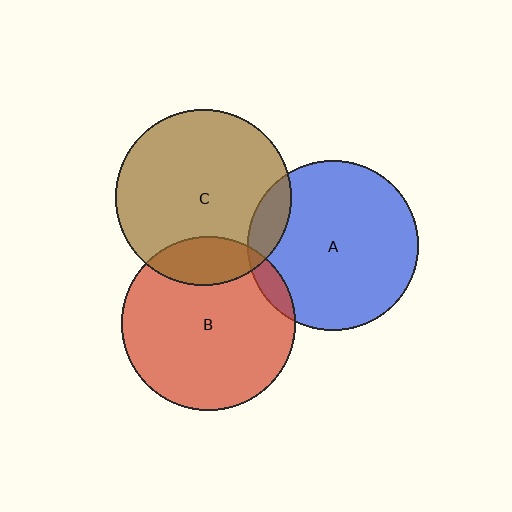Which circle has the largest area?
Circle C (brown).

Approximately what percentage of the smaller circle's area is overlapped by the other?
Approximately 10%.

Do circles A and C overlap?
Yes.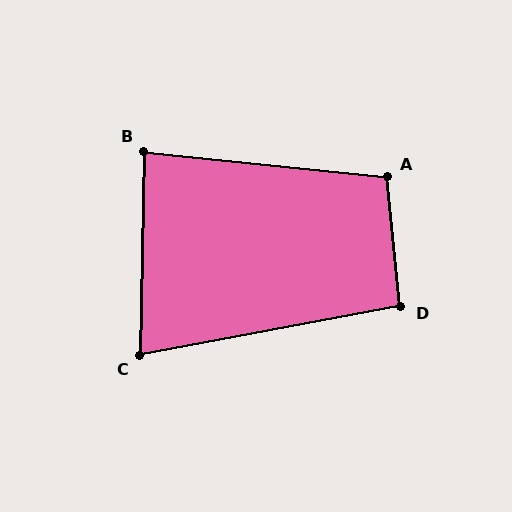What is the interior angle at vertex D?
Approximately 95 degrees (approximately right).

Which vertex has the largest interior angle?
A, at approximately 102 degrees.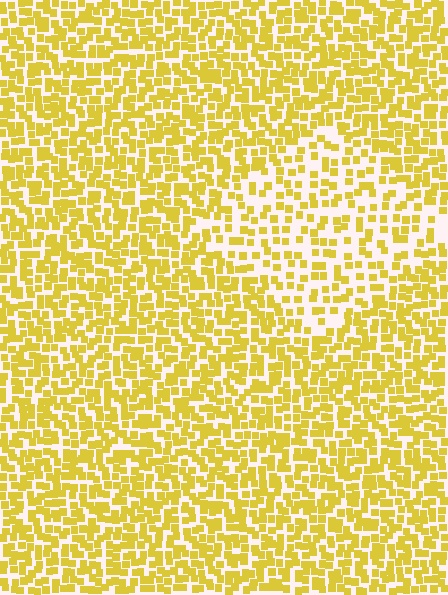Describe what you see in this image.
The image contains small yellow elements arranged at two different densities. A diamond-shaped region is visible where the elements are less densely packed than the surrounding area.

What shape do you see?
I see a diamond.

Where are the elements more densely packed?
The elements are more densely packed outside the diamond boundary.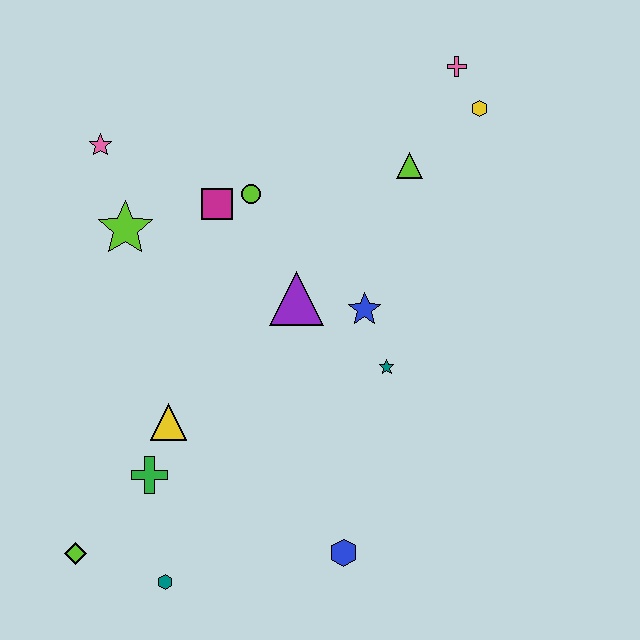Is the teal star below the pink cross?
Yes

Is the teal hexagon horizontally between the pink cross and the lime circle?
No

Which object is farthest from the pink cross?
The lime diamond is farthest from the pink cross.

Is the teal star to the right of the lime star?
Yes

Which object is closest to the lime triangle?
The yellow hexagon is closest to the lime triangle.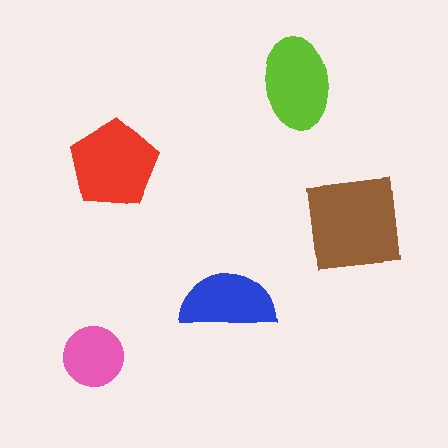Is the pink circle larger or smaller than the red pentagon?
Smaller.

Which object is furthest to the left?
The pink circle is leftmost.